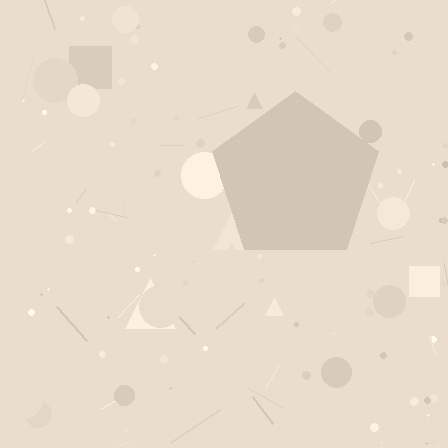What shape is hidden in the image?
A pentagon is hidden in the image.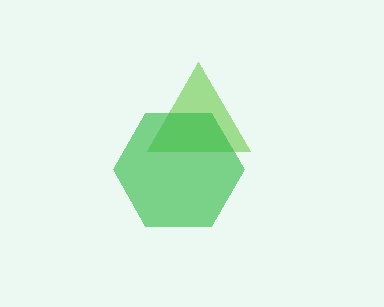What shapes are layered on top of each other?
The layered shapes are: a lime triangle, a green hexagon.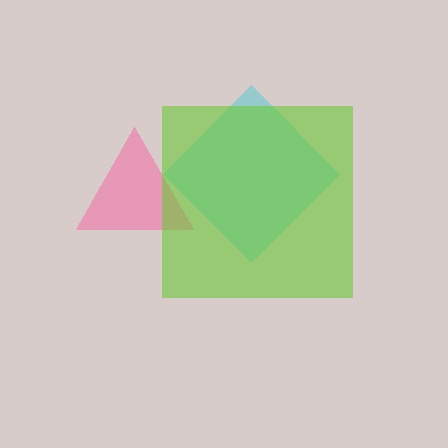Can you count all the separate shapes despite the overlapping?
Yes, there are 3 separate shapes.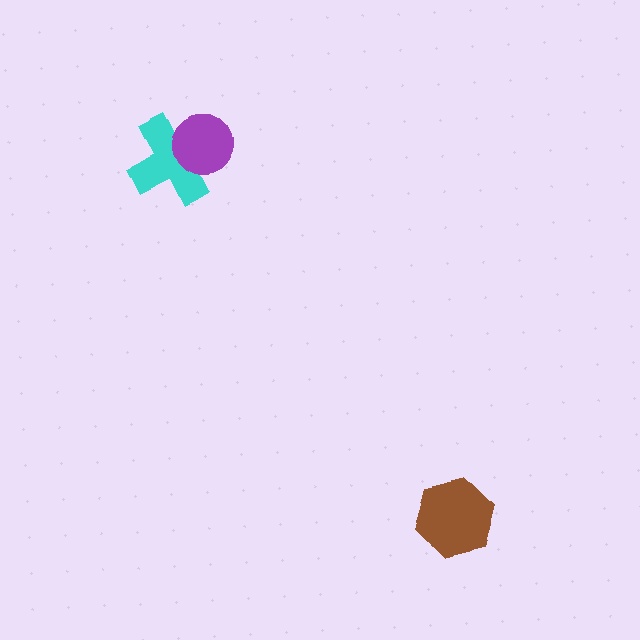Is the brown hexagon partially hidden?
No, no other shape covers it.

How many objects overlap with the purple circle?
1 object overlaps with the purple circle.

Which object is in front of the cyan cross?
The purple circle is in front of the cyan cross.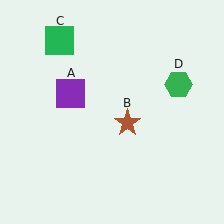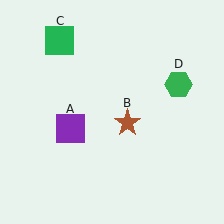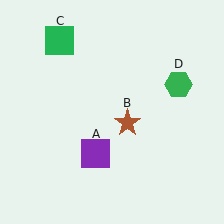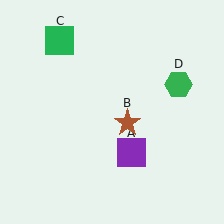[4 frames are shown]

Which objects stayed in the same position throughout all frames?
Brown star (object B) and green square (object C) and green hexagon (object D) remained stationary.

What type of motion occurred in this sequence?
The purple square (object A) rotated counterclockwise around the center of the scene.